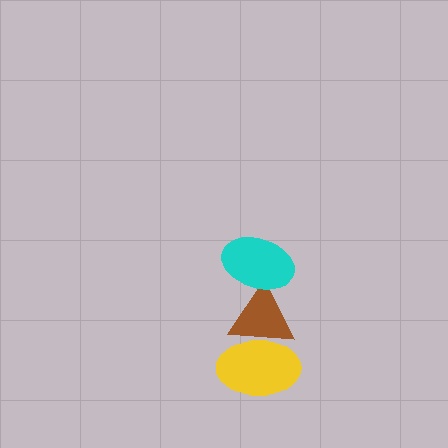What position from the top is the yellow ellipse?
The yellow ellipse is 3rd from the top.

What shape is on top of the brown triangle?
The cyan ellipse is on top of the brown triangle.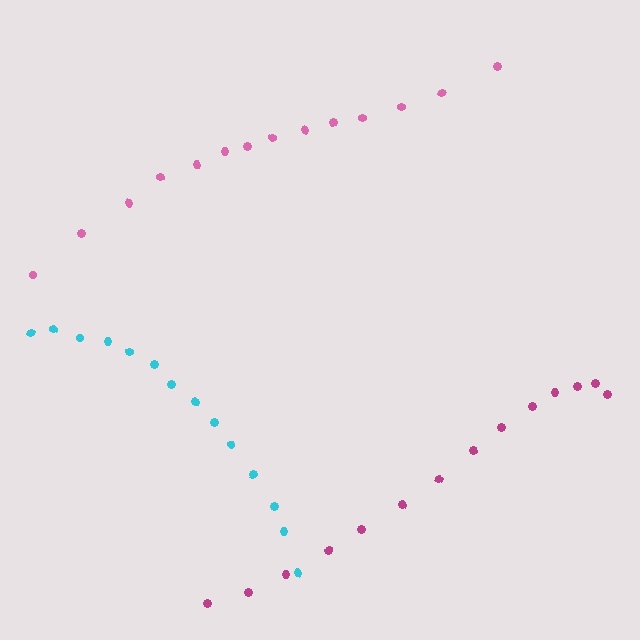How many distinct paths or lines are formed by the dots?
There are 3 distinct paths.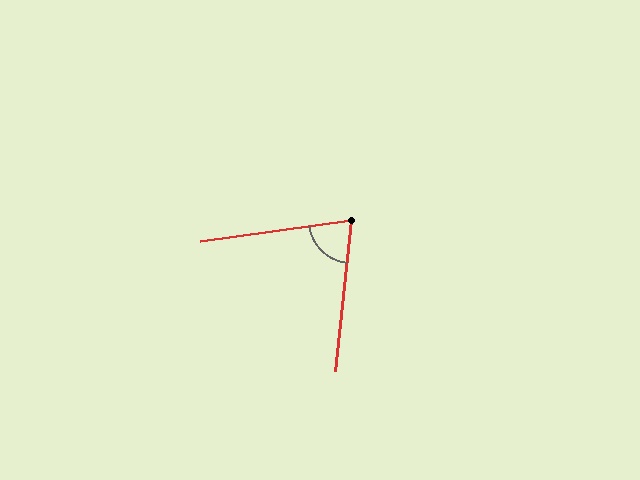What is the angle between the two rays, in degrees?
Approximately 76 degrees.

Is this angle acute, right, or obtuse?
It is acute.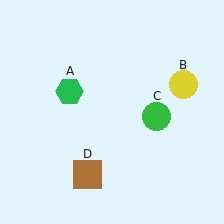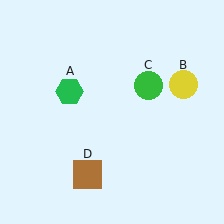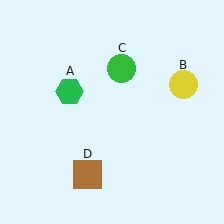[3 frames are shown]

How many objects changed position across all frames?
1 object changed position: green circle (object C).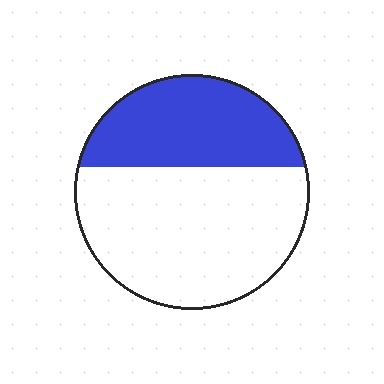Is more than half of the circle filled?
No.